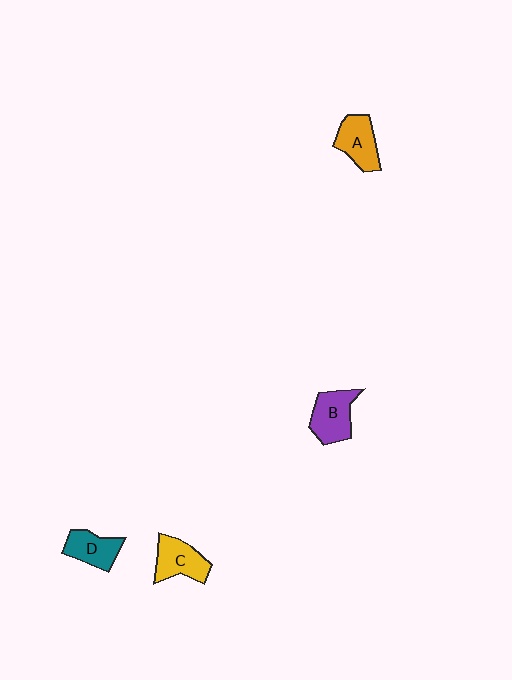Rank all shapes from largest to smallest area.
From largest to smallest: B (purple), C (yellow), A (orange), D (teal).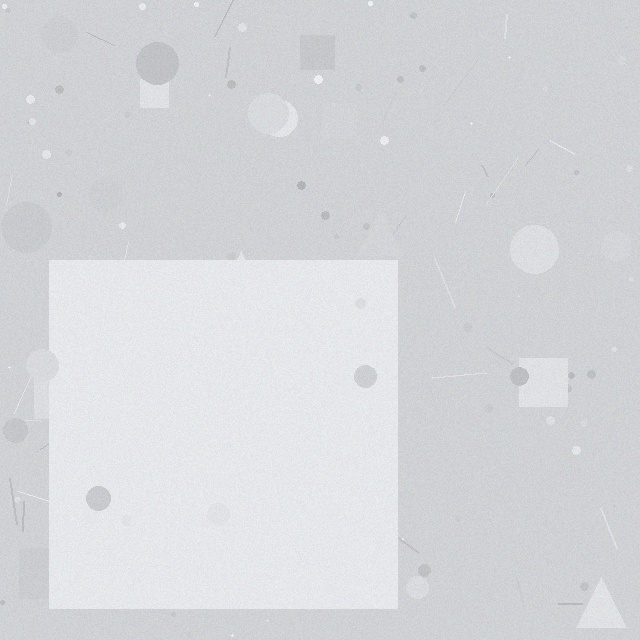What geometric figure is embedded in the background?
A square is embedded in the background.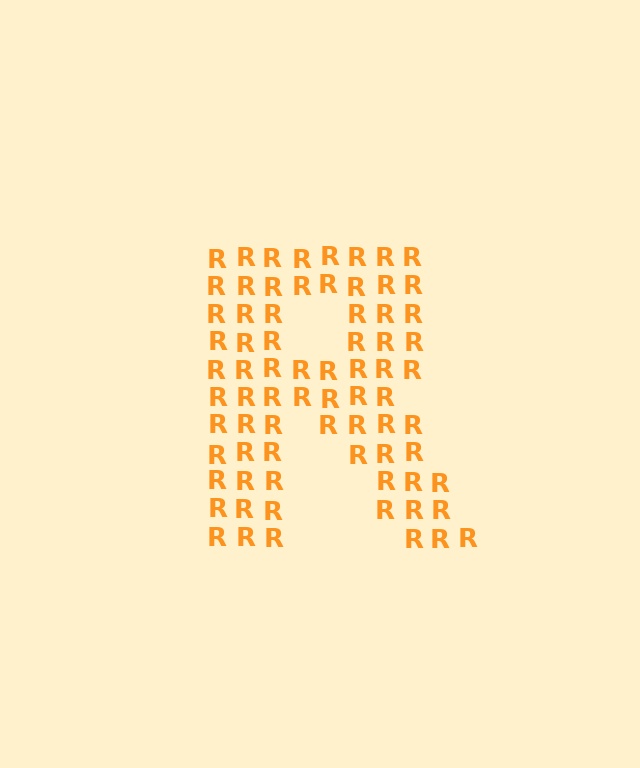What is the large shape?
The large shape is the letter R.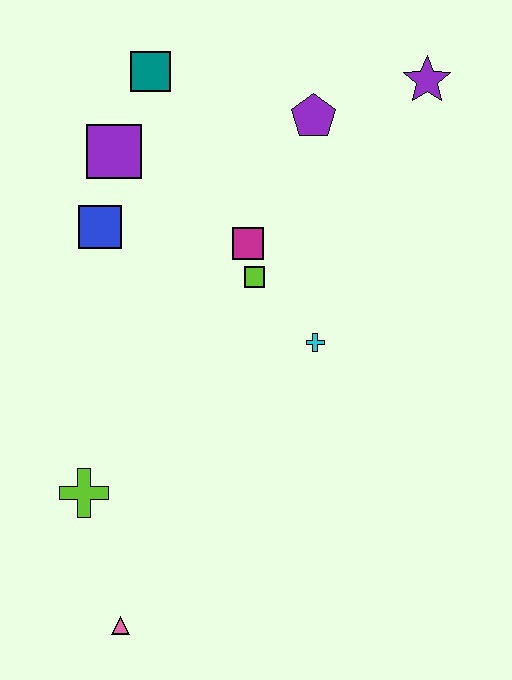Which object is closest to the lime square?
The magenta square is closest to the lime square.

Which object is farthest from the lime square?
The pink triangle is farthest from the lime square.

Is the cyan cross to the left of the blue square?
No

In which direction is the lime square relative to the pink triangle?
The lime square is above the pink triangle.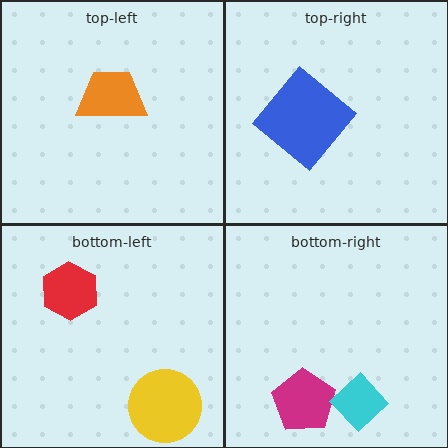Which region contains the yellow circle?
The bottom-left region.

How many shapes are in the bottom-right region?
2.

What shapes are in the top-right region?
The blue diamond.